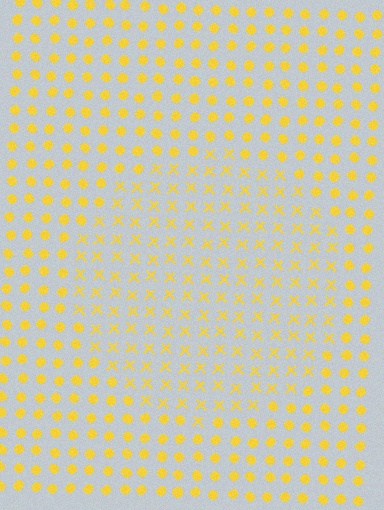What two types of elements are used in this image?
The image uses X marks inside the circle region and circles outside it.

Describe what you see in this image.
The image is filled with small yellow elements arranged in a uniform grid. A circle-shaped region contains X marks, while the surrounding area contains circles. The boundary is defined purely by the change in element shape.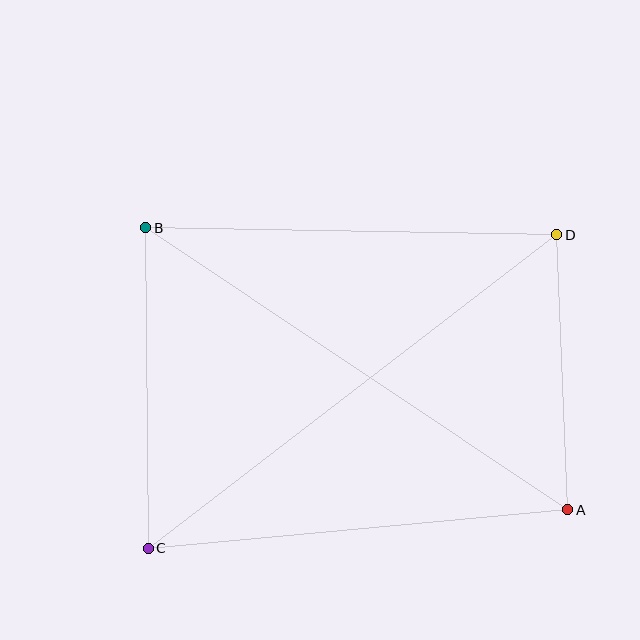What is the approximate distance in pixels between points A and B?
The distance between A and B is approximately 508 pixels.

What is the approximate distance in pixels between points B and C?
The distance between B and C is approximately 321 pixels.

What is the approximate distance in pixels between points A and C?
The distance between A and C is approximately 421 pixels.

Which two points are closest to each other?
Points A and D are closest to each other.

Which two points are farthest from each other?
Points C and D are farthest from each other.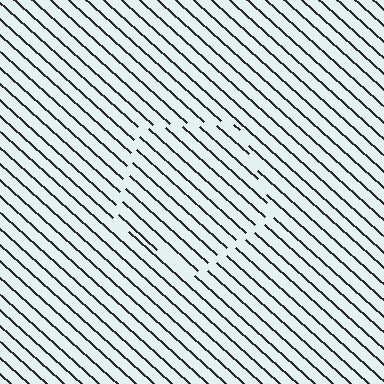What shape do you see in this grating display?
An illusory pentagon. The interior of the shape contains the same grating, shifted by half a period — the contour is defined by the phase discontinuity where line-ends from the inner and outer gratings abut.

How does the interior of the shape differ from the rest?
The interior of the shape contains the same grating, shifted by half a period — the contour is defined by the phase discontinuity where line-ends from the inner and outer gratings abut.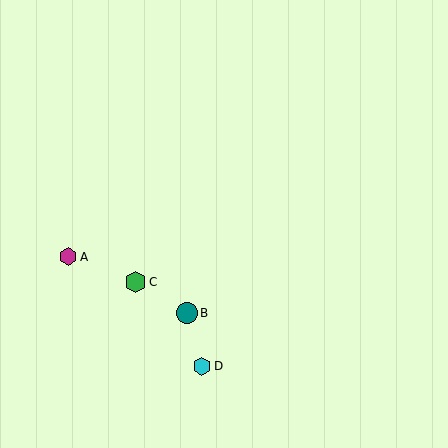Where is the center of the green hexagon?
The center of the green hexagon is at (136, 282).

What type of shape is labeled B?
Shape B is a teal circle.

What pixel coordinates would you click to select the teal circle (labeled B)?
Click at (187, 313) to select the teal circle B.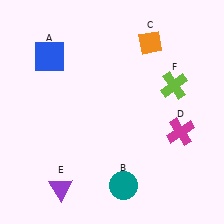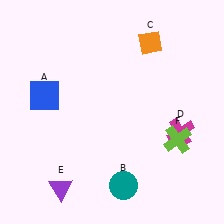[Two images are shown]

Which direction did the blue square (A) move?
The blue square (A) moved down.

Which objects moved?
The objects that moved are: the blue square (A), the lime cross (F).